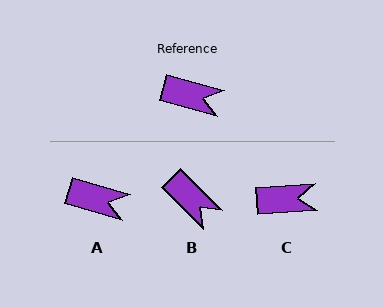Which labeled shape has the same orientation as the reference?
A.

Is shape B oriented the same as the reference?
No, it is off by about 29 degrees.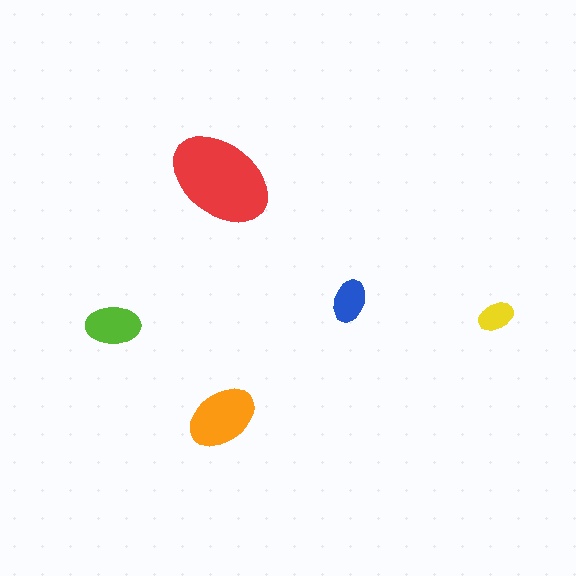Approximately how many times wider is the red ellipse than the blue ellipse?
About 2.5 times wider.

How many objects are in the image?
There are 5 objects in the image.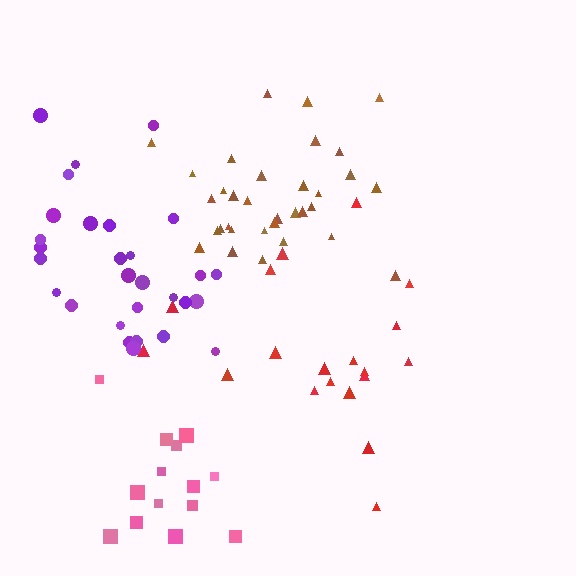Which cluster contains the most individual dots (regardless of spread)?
Brown (34).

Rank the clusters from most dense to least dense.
brown, purple, pink, red.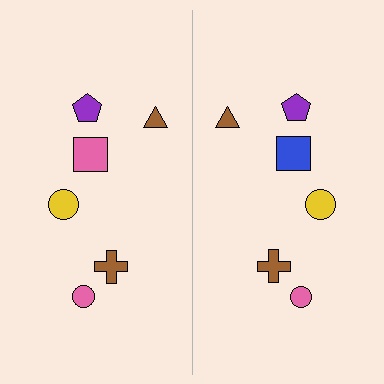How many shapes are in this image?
There are 12 shapes in this image.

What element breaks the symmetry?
The blue square on the right side breaks the symmetry — its mirror counterpart is pink.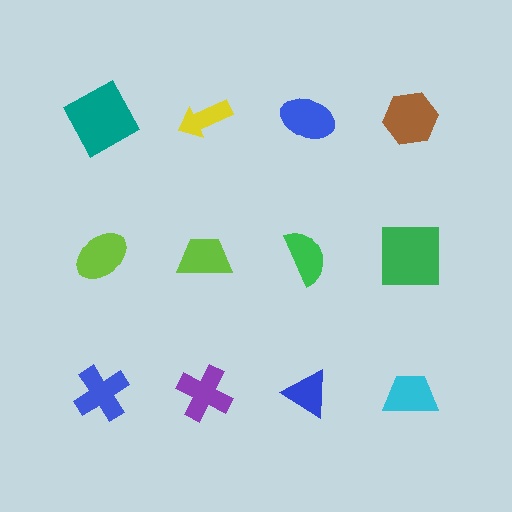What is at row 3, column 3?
A blue triangle.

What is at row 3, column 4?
A cyan trapezoid.